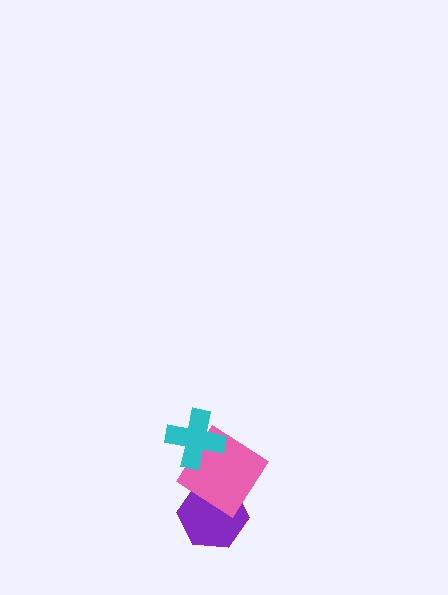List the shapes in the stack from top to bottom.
From top to bottom: the cyan cross, the pink diamond, the purple hexagon.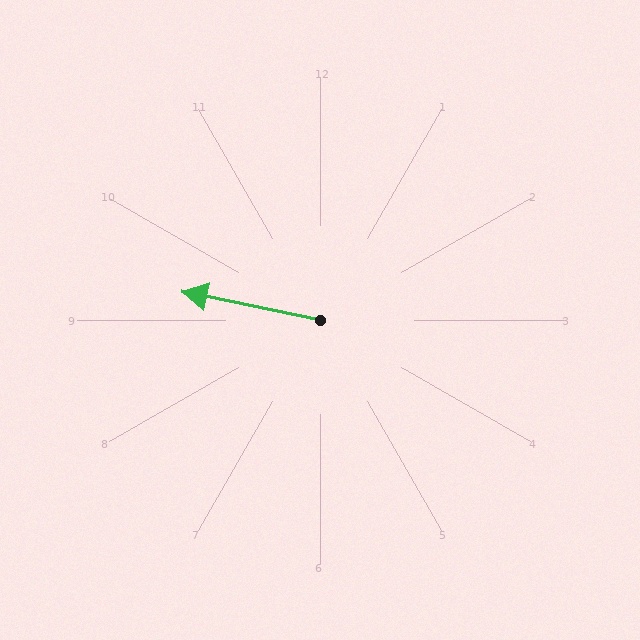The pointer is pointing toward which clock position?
Roughly 9 o'clock.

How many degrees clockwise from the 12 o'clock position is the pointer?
Approximately 282 degrees.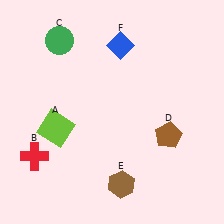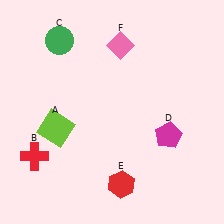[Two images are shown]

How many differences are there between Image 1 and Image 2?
There are 3 differences between the two images.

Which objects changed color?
D changed from brown to magenta. E changed from brown to red. F changed from blue to pink.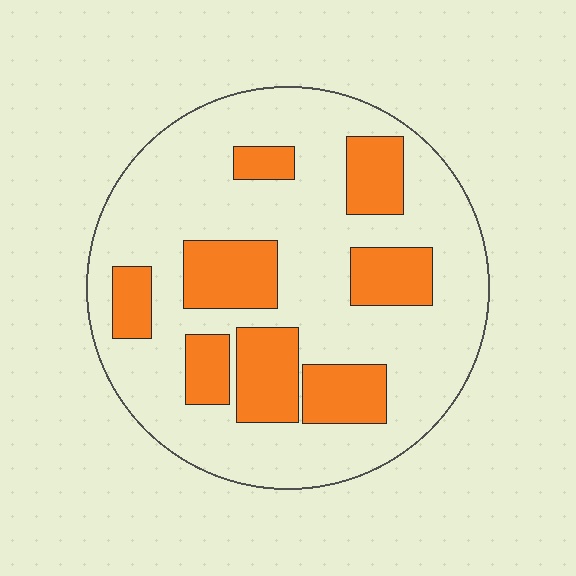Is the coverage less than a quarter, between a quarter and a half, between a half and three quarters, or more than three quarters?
Between a quarter and a half.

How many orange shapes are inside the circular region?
8.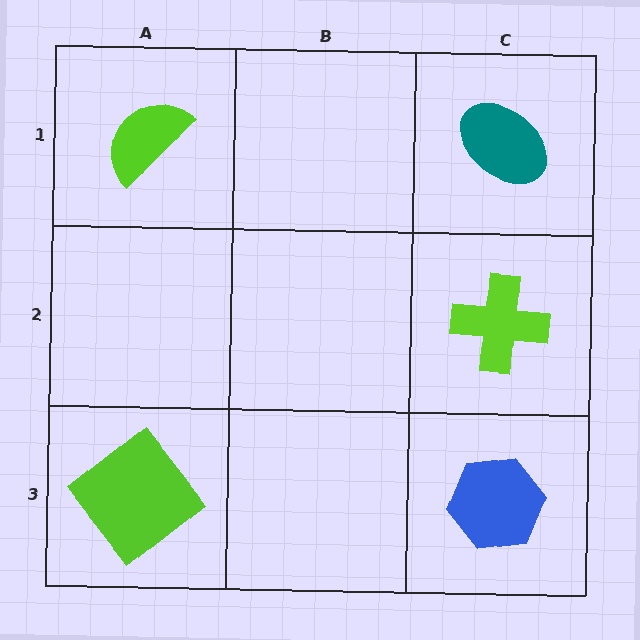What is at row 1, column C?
A teal ellipse.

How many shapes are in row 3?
2 shapes.